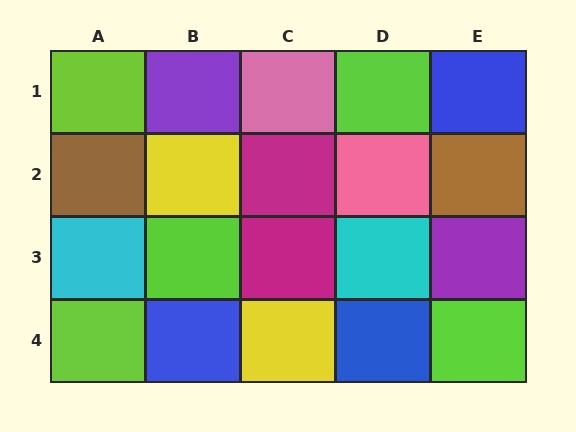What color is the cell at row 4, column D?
Blue.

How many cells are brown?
2 cells are brown.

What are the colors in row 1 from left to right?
Lime, purple, pink, lime, blue.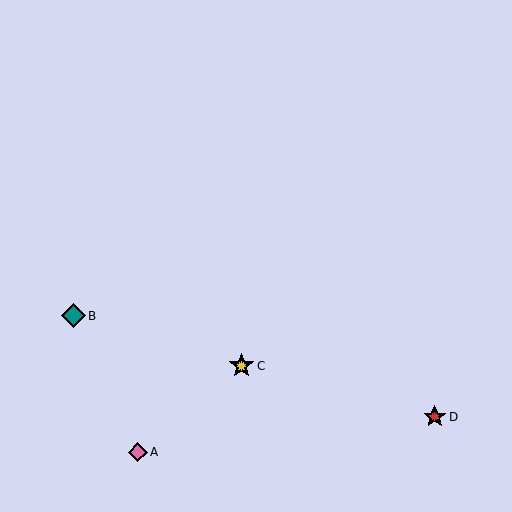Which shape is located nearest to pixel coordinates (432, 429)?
The red star (labeled D) at (435, 417) is nearest to that location.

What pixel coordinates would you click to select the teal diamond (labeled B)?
Click at (73, 316) to select the teal diamond B.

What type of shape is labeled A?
Shape A is a pink diamond.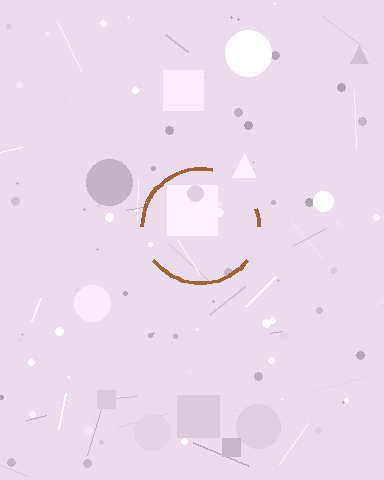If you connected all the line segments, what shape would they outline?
They would outline a circle.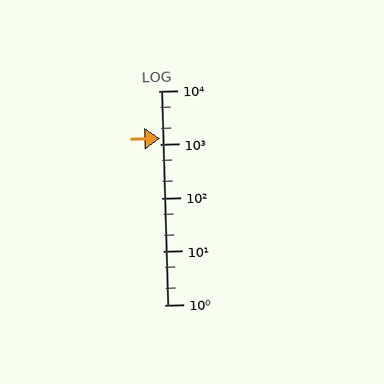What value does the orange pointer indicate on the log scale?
The pointer indicates approximately 1300.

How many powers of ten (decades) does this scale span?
The scale spans 4 decades, from 1 to 10000.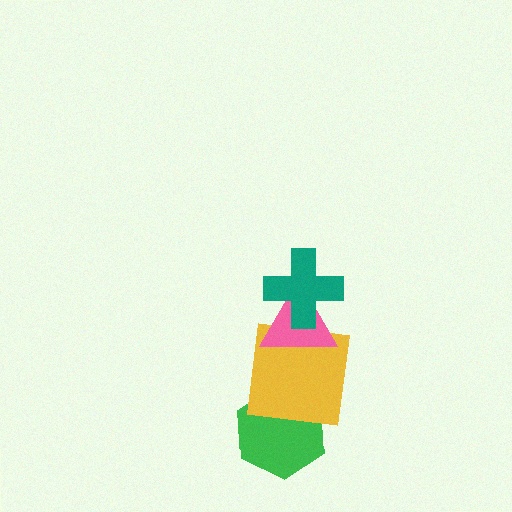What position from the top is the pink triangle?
The pink triangle is 2nd from the top.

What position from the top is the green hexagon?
The green hexagon is 4th from the top.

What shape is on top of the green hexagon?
The yellow square is on top of the green hexagon.